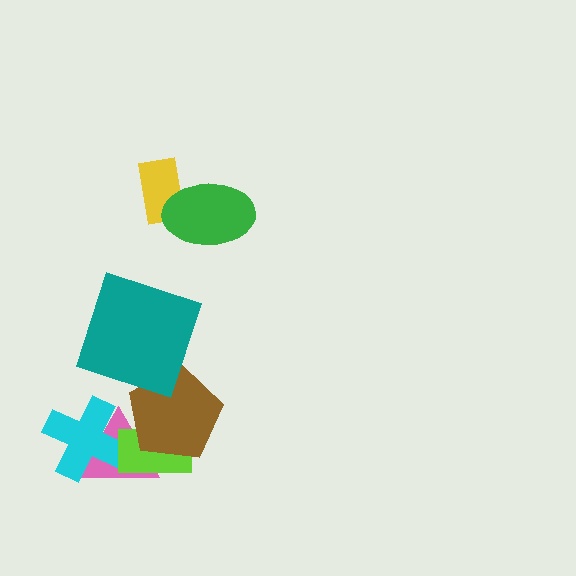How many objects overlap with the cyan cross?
2 objects overlap with the cyan cross.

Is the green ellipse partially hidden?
No, no other shape covers it.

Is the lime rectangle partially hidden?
Yes, it is partially covered by another shape.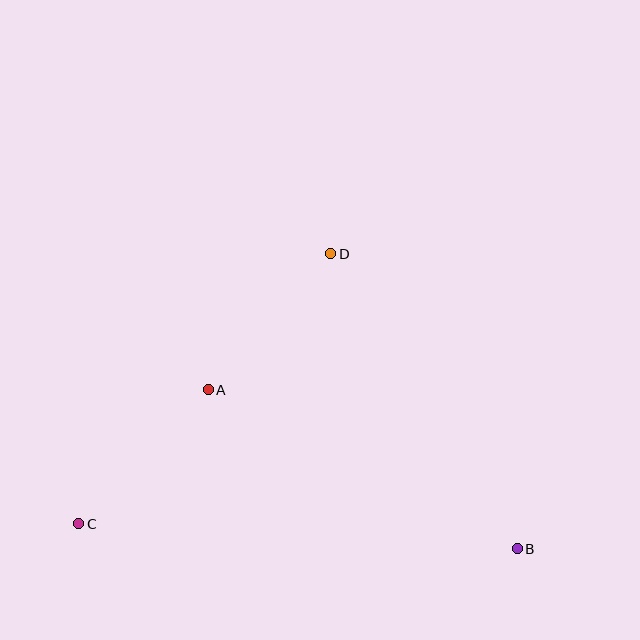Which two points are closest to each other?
Points A and D are closest to each other.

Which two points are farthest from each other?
Points B and C are farthest from each other.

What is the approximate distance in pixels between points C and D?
The distance between C and D is approximately 369 pixels.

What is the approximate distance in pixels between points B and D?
The distance between B and D is approximately 349 pixels.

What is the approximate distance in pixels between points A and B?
The distance between A and B is approximately 348 pixels.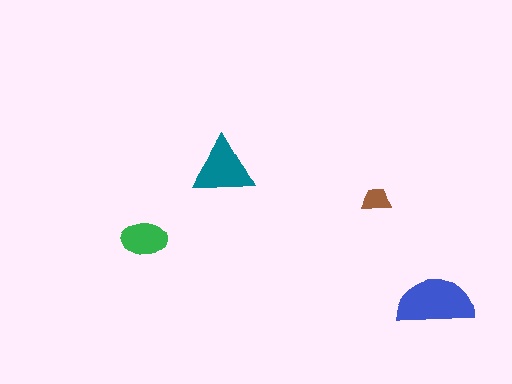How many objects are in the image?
There are 4 objects in the image.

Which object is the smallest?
The brown trapezoid.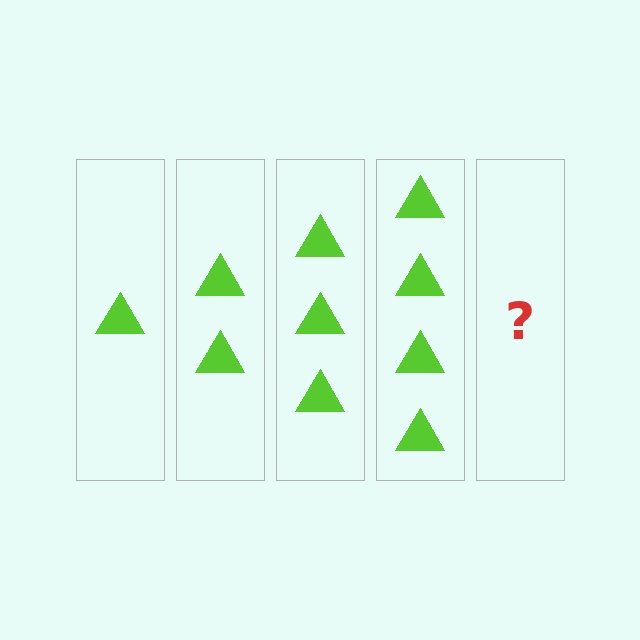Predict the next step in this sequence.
The next step is 5 triangles.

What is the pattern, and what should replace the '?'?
The pattern is that each step adds one more triangle. The '?' should be 5 triangles.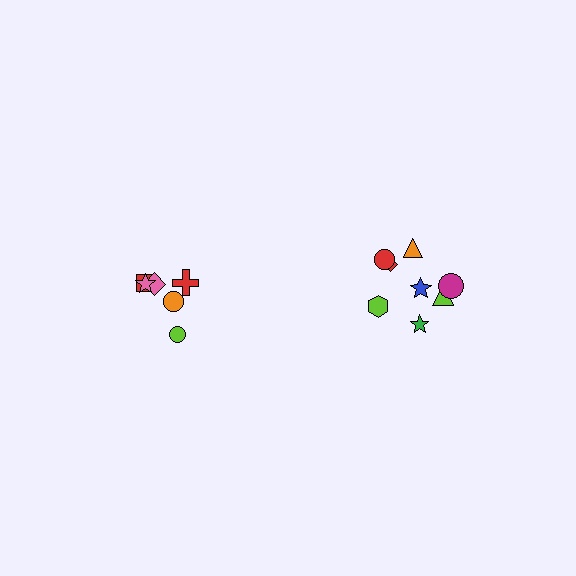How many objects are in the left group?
There are 6 objects.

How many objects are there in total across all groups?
There are 14 objects.